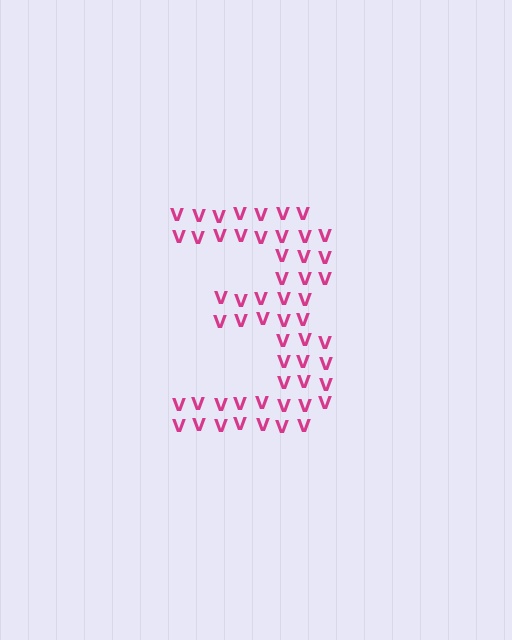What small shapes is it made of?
It is made of small letter V's.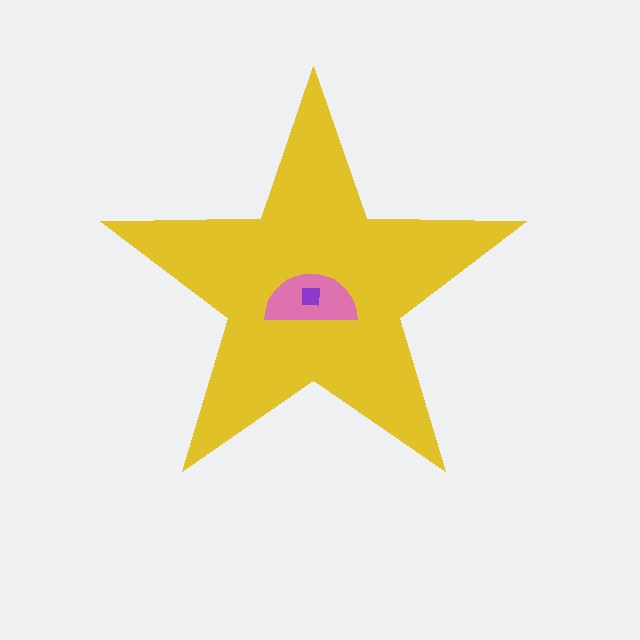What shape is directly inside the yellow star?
The pink semicircle.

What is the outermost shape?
The yellow star.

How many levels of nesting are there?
3.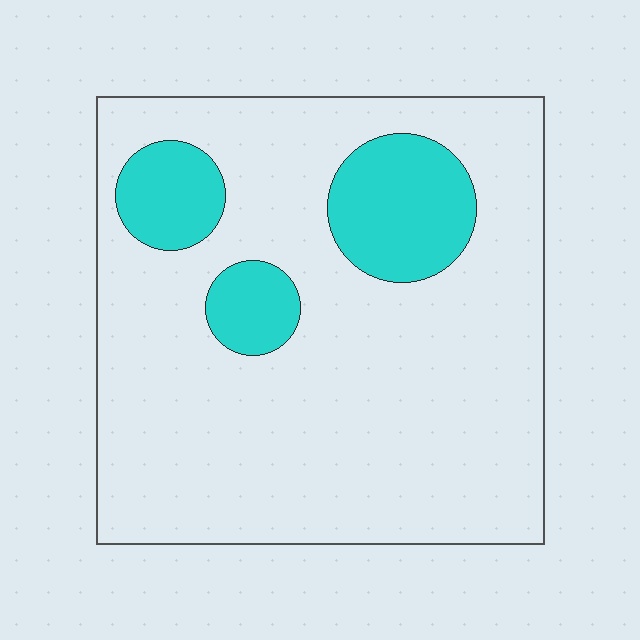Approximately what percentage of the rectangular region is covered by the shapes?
Approximately 15%.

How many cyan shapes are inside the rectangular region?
3.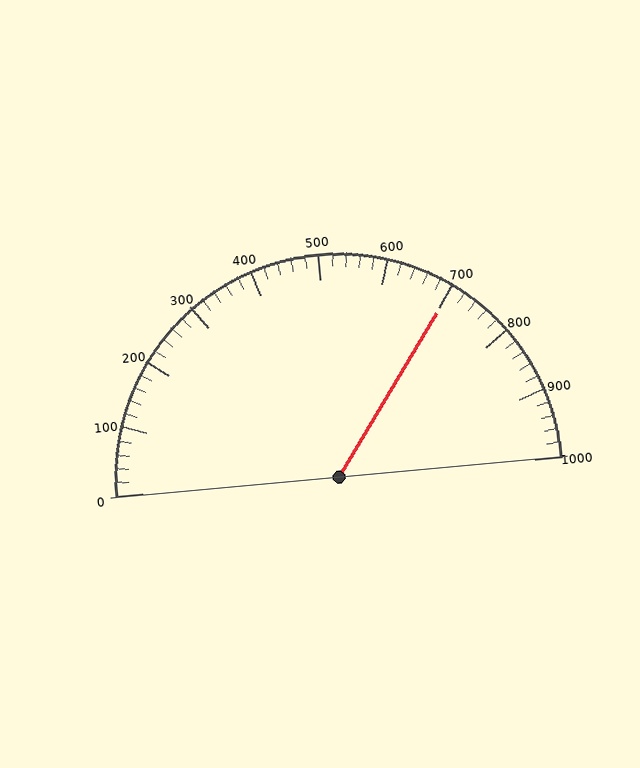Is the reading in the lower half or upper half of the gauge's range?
The reading is in the upper half of the range (0 to 1000).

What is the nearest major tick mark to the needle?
The nearest major tick mark is 700.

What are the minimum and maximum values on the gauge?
The gauge ranges from 0 to 1000.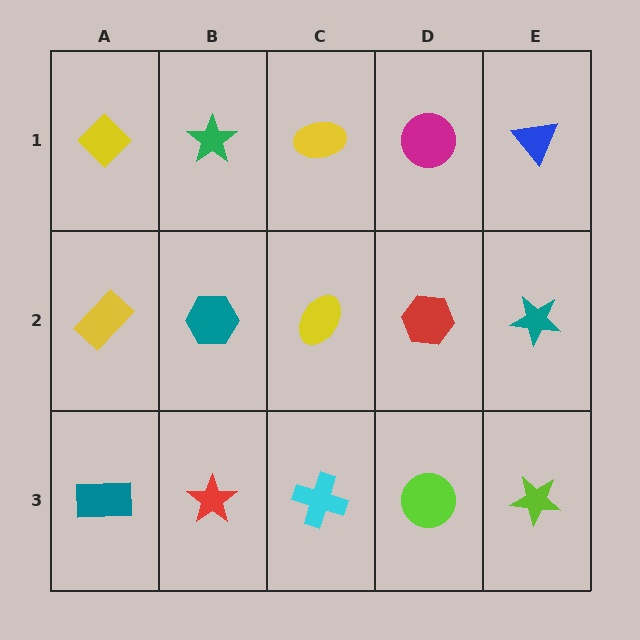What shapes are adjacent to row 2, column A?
A yellow diamond (row 1, column A), a teal rectangle (row 3, column A), a teal hexagon (row 2, column B).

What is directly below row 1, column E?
A teal star.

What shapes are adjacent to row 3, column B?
A teal hexagon (row 2, column B), a teal rectangle (row 3, column A), a cyan cross (row 3, column C).